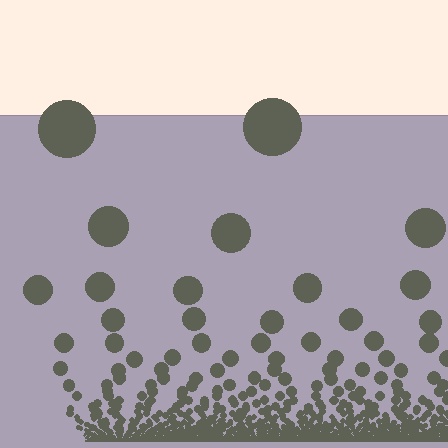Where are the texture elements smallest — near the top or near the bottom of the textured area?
Near the bottom.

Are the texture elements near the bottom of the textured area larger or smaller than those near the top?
Smaller. The gradient is inverted — elements near the bottom are smaller and denser.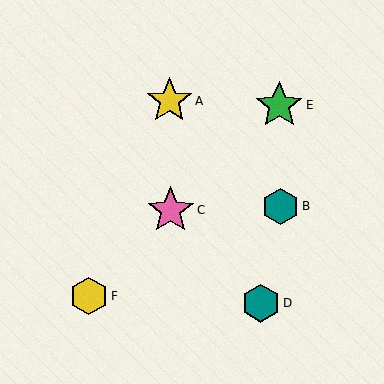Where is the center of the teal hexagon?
The center of the teal hexagon is at (280, 206).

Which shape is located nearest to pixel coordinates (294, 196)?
The teal hexagon (labeled B) at (280, 206) is nearest to that location.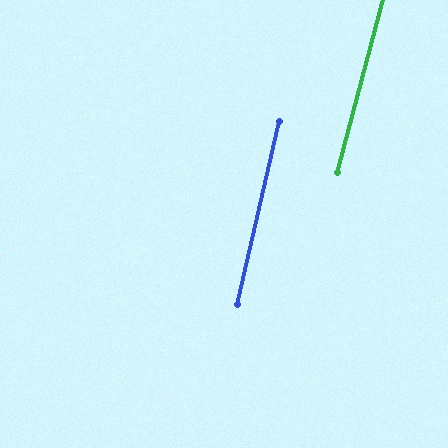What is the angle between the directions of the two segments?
Approximately 2 degrees.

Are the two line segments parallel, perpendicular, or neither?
Parallel — their directions differ by only 1.9°.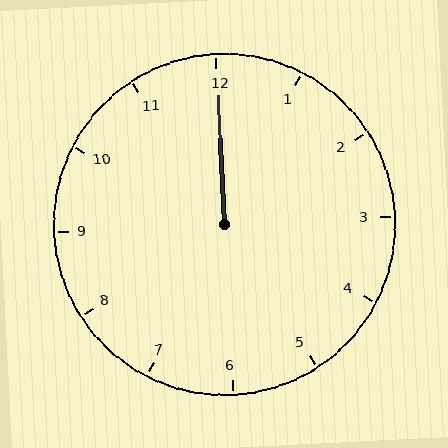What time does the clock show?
12:00.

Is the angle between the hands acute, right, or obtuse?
It is acute.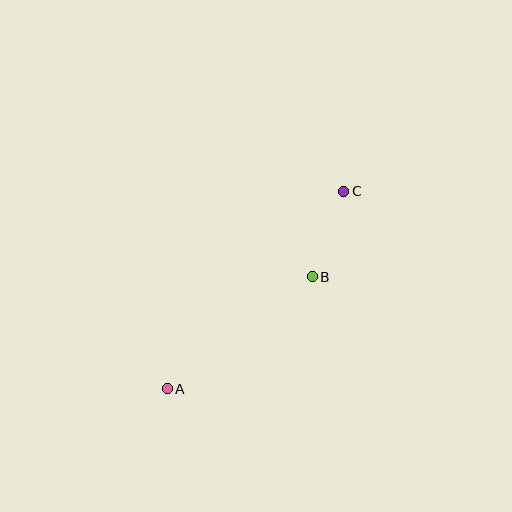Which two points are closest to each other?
Points B and C are closest to each other.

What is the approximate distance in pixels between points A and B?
The distance between A and B is approximately 183 pixels.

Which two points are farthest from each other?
Points A and C are farthest from each other.